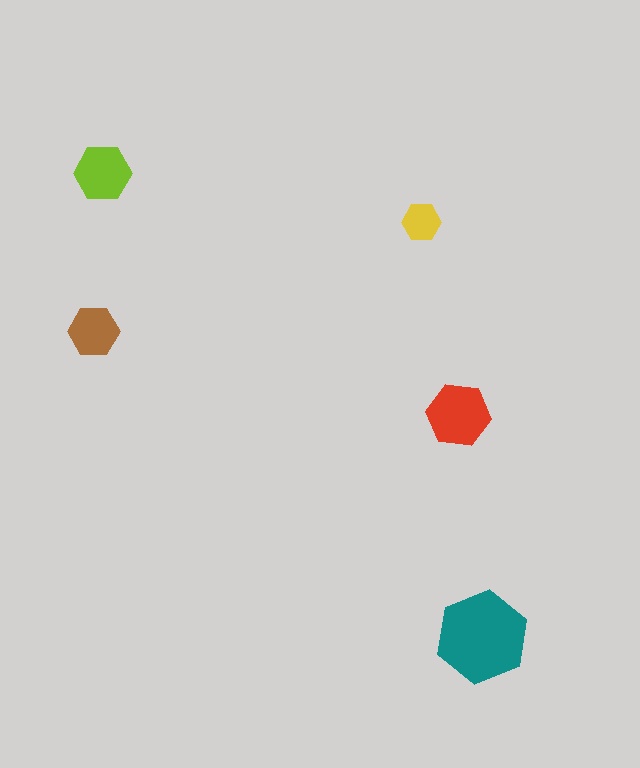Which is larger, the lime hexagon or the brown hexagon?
The lime one.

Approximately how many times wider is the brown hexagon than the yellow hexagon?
About 1.5 times wider.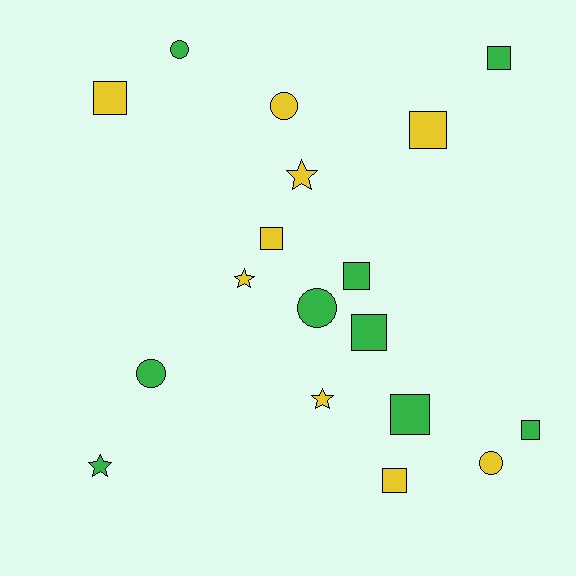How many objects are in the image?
There are 18 objects.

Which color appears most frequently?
Yellow, with 9 objects.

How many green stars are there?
There is 1 green star.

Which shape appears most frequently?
Square, with 9 objects.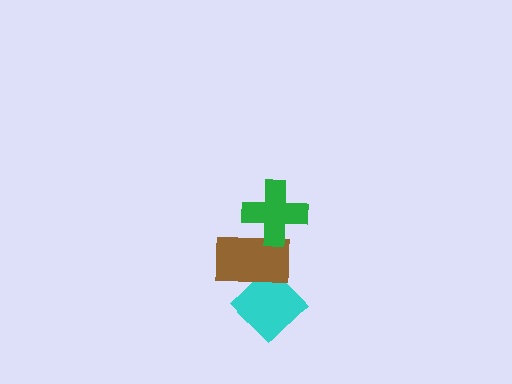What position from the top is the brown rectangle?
The brown rectangle is 2nd from the top.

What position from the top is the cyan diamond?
The cyan diamond is 3rd from the top.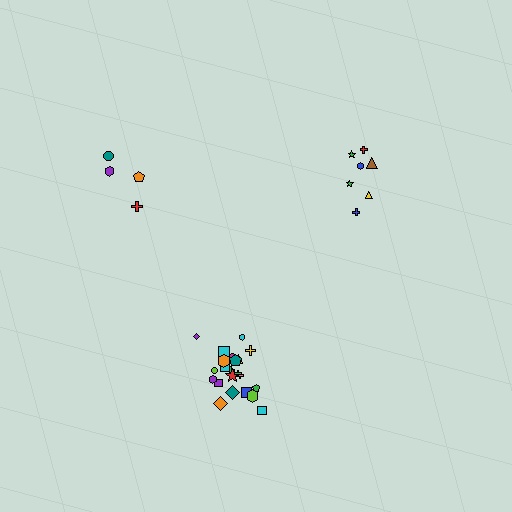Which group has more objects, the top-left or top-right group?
The top-right group.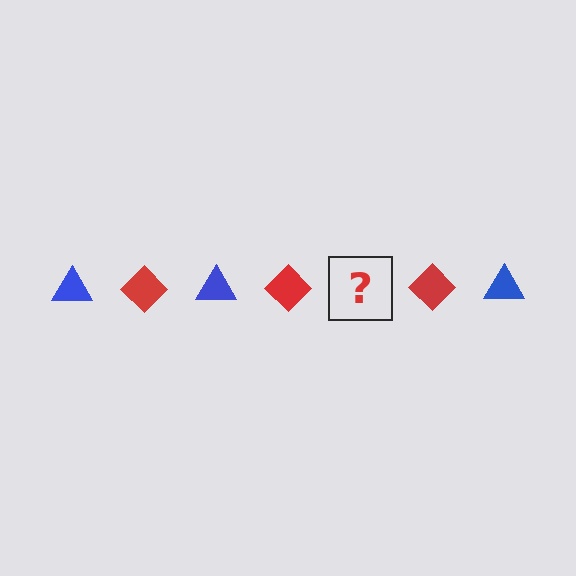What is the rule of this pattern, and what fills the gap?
The rule is that the pattern alternates between blue triangle and red diamond. The gap should be filled with a blue triangle.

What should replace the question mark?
The question mark should be replaced with a blue triangle.